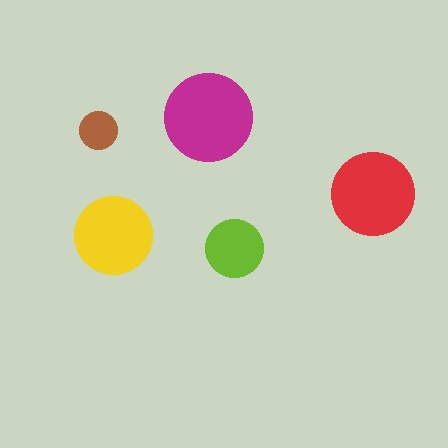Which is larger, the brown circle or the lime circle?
The lime one.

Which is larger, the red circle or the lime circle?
The red one.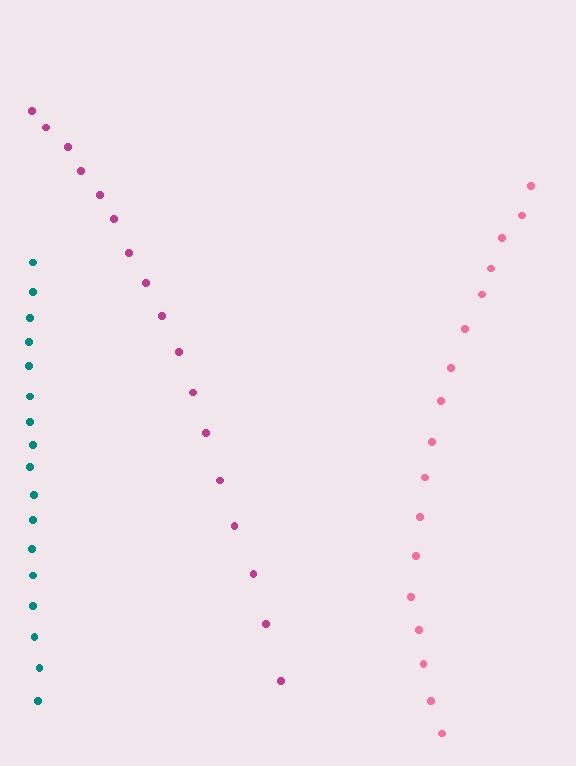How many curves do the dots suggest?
There are 3 distinct paths.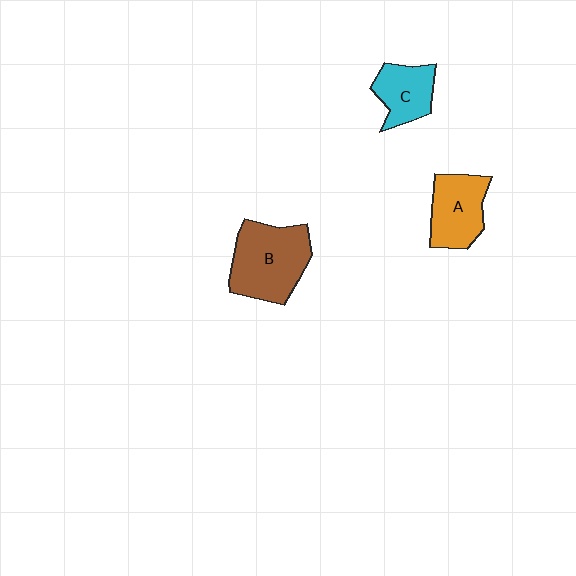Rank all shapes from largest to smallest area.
From largest to smallest: B (brown), A (orange), C (cyan).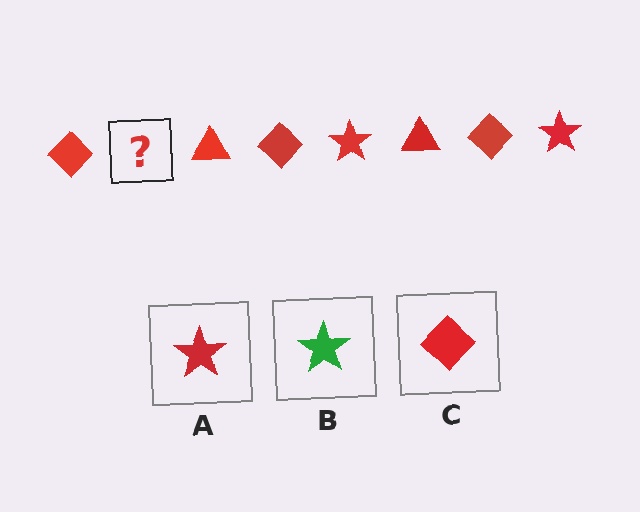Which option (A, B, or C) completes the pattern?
A.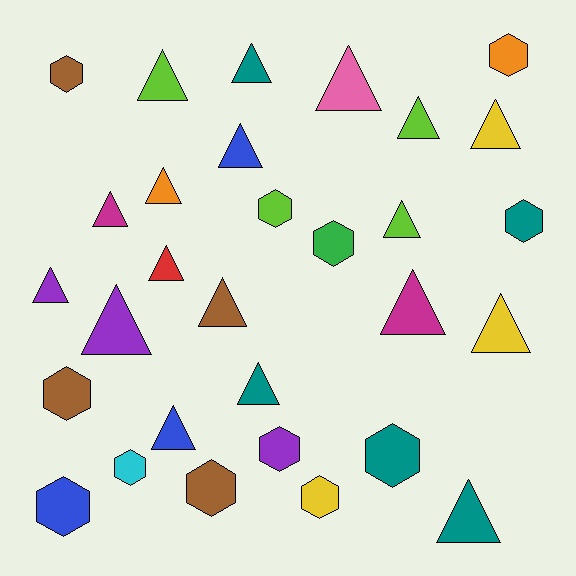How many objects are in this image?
There are 30 objects.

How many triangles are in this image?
There are 18 triangles.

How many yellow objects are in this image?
There are 3 yellow objects.